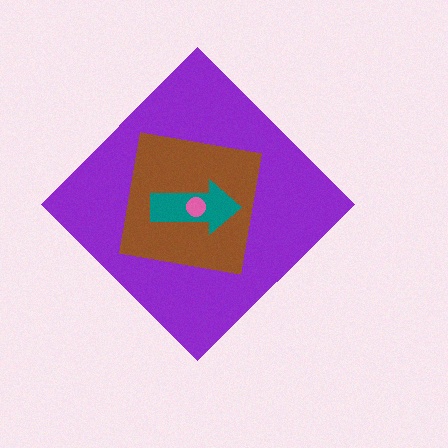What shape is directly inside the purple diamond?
The brown square.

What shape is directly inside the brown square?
The teal arrow.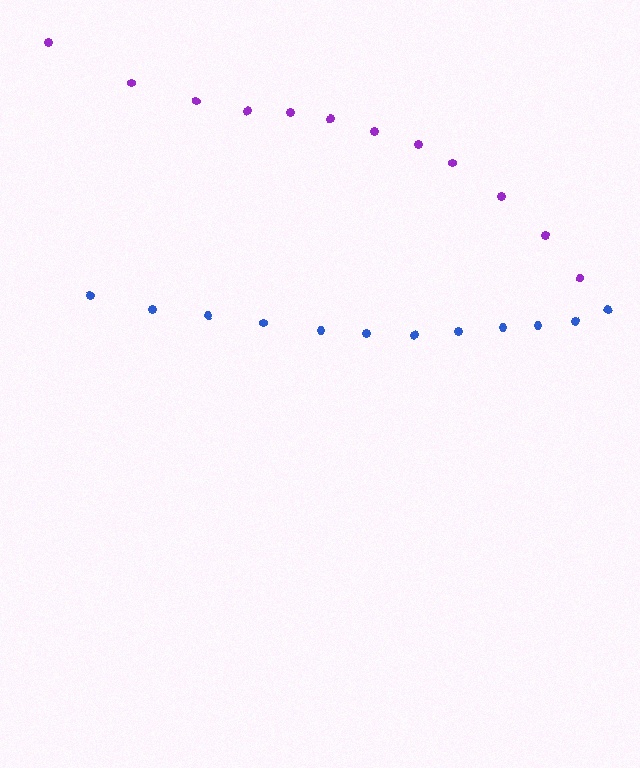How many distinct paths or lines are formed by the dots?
There are 2 distinct paths.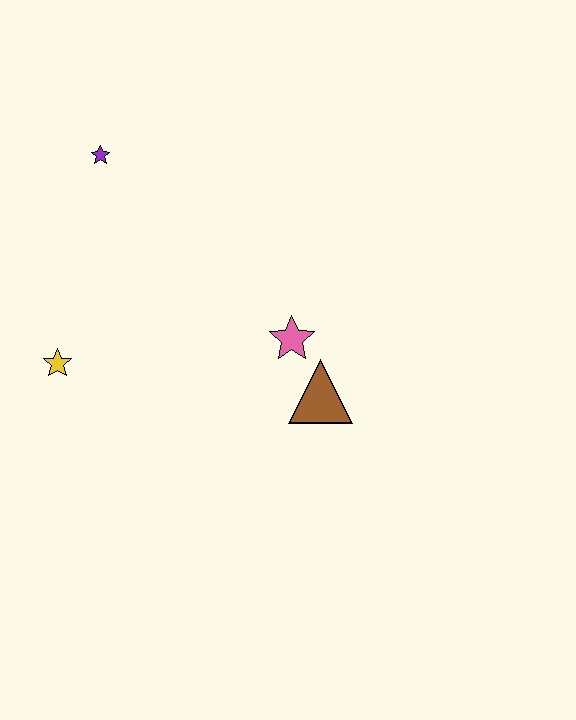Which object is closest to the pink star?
The brown triangle is closest to the pink star.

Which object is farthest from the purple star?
The brown triangle is farthest from the purple star.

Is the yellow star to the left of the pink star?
Yes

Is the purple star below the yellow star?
No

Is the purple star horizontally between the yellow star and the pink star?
Yes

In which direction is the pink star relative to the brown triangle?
The pink star is above the brown triangle.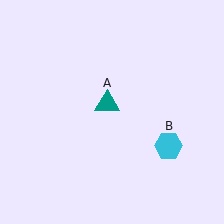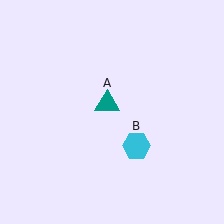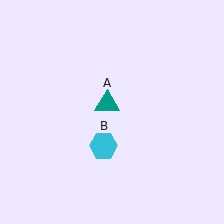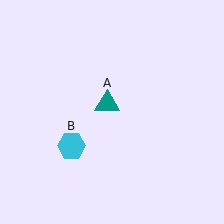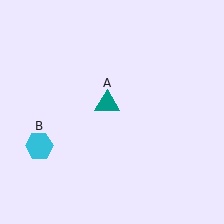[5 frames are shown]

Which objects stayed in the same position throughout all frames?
Teal triangle (object A) remained stationary.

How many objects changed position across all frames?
1 object changed position: cyan hexagon (object B).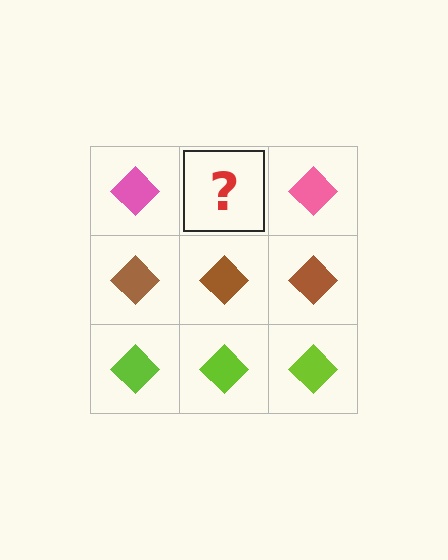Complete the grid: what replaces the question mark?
The question mark should be replaced with a pink diamond.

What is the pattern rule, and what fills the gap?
The rule is that each row has a consistent color. The gap should be filled with a pink diamond.